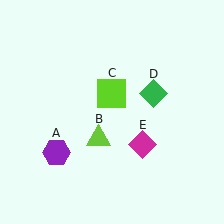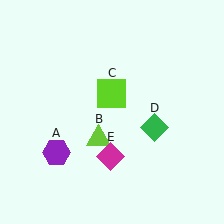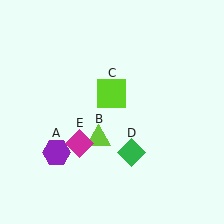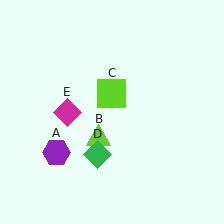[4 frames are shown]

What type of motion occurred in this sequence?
The green diamond (object D), magenta diamond (object E) rotated clockwise around the center of the scene.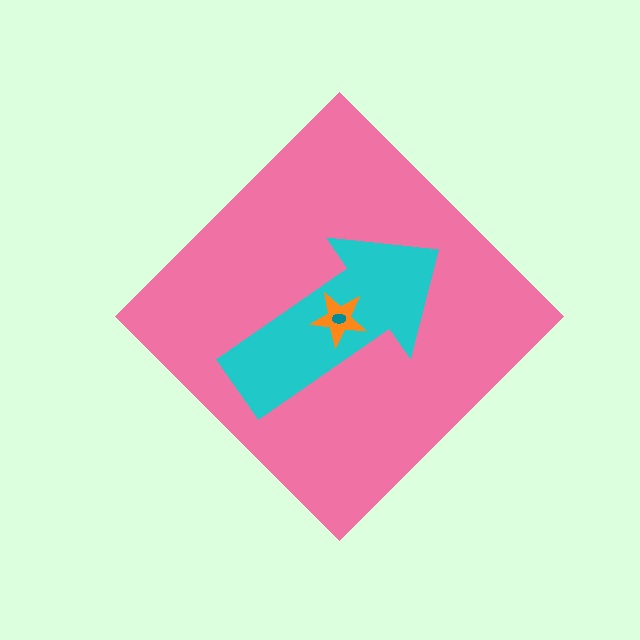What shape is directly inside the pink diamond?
The cyan arrow.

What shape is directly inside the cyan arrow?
The orange star.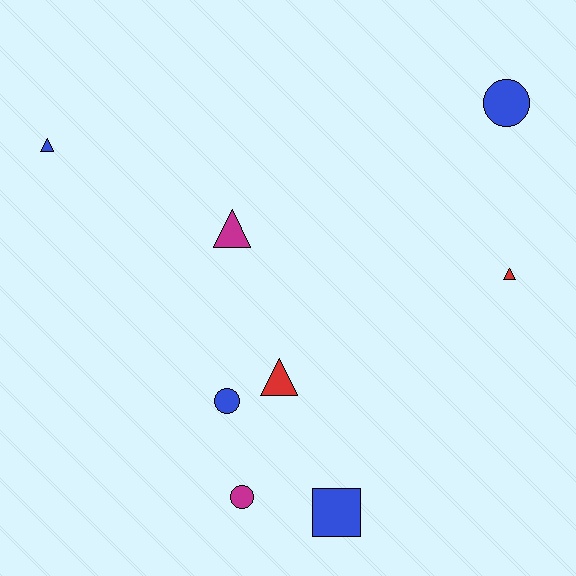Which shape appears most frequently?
Triangle, with 4 objects.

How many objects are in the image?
There are 8 objects.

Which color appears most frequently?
Blue, with 4 objects.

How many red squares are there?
There are no red squares.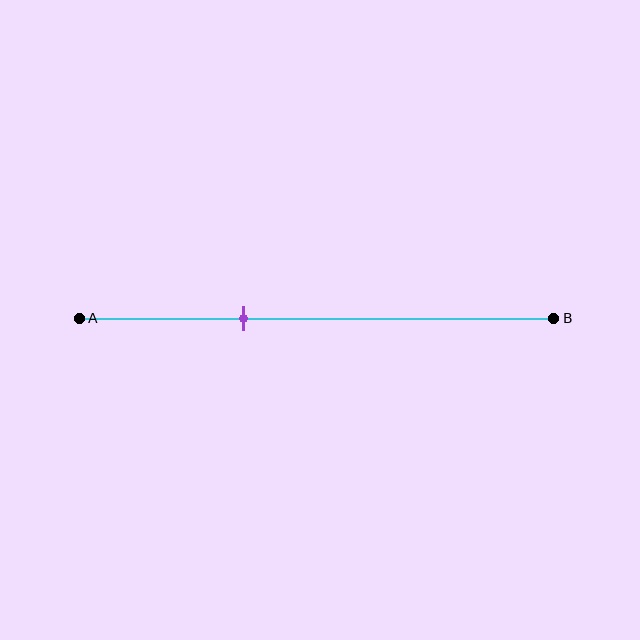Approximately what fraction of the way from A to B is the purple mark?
The purple mark is approximately 35% of the way from A to B.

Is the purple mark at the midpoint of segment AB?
No, the mark is at about 35% from A, not at the 50% midpoint.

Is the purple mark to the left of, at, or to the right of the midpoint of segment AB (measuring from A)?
The purple mark is to the left of the midpoint of segment AB.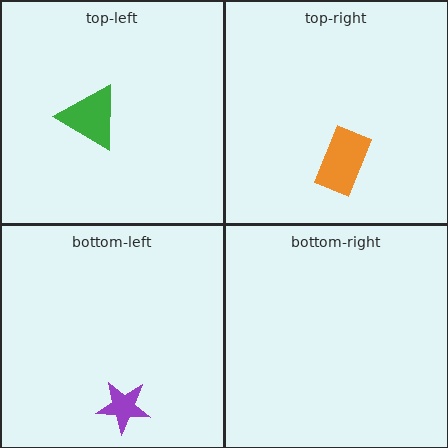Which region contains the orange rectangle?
The top-right region.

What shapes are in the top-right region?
The orange rectangle.